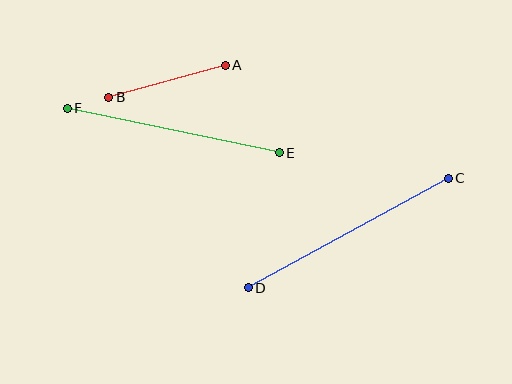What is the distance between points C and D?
The distance is approximately 228 pixels.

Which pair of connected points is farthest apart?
Points C and D are farthest apart.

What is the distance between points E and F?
The distance is approximately 217 pixels.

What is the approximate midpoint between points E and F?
The midpoint is at approximately (173, 131) pixels.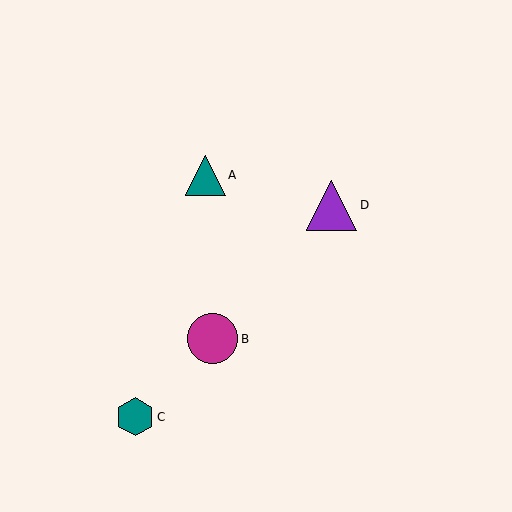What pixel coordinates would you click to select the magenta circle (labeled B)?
Click at (213, 339) to select the magenta circle B.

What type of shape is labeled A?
Shape A is a teal triangle.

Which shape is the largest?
The magenta circle (labeled B) is the largest.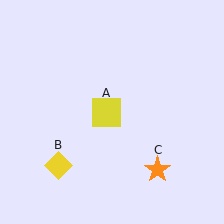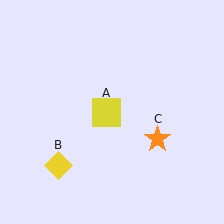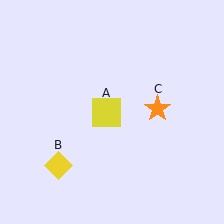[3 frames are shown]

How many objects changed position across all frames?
1 object changed position: orange star (object C).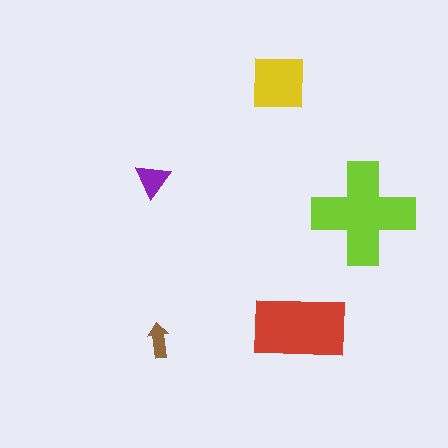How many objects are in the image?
There are 5 objects in the image.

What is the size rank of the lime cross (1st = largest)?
1st.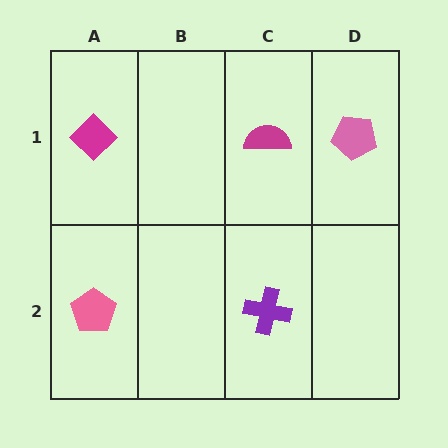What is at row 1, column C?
A magenta semicircle.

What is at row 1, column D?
A pink pentagon.